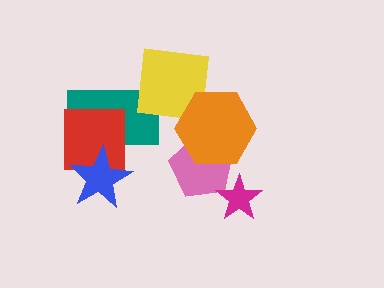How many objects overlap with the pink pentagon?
2 objects overlap with the pink pentagon.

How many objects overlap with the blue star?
2 objects overlap with the blue star.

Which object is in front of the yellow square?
The orange hexagon is in front of the yellow square.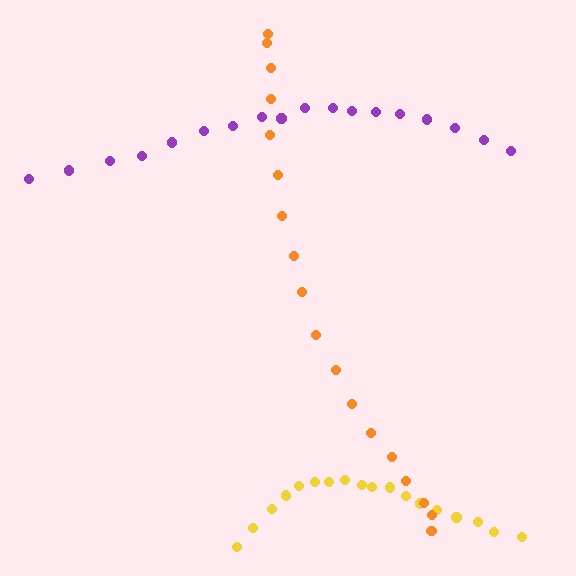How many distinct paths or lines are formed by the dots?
There are 3 distinct paths.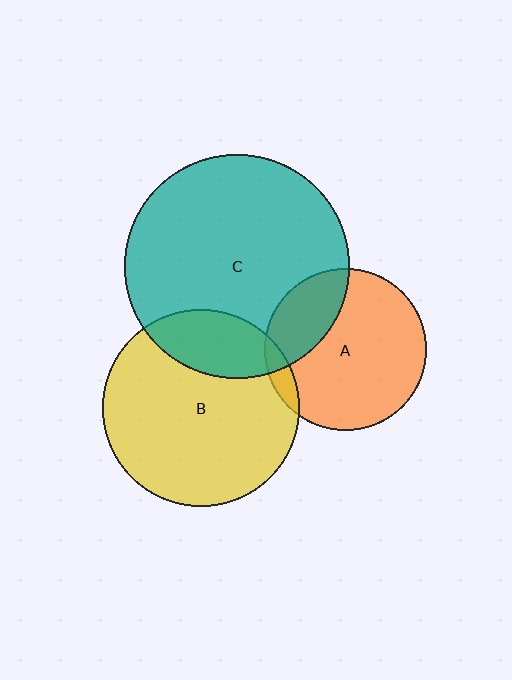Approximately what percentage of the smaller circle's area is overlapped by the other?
Approximately 20%.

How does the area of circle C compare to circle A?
Approximately 1.9 times.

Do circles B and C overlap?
Yes.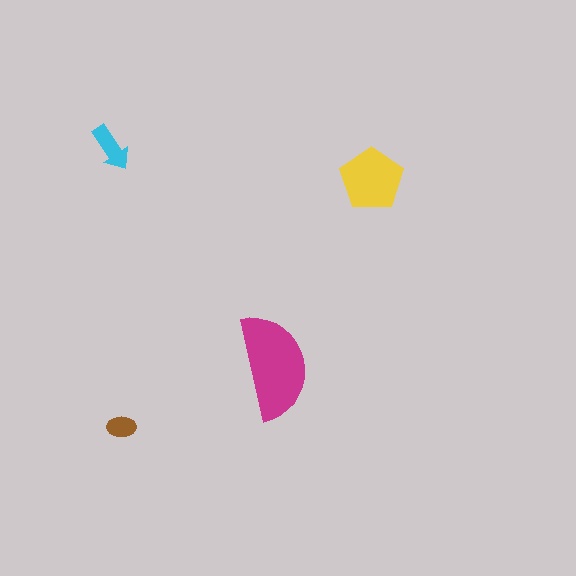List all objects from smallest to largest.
The brown ellipse, the cyan arrow, the yellow pentagon, the magenta semicircle.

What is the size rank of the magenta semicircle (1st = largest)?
1st.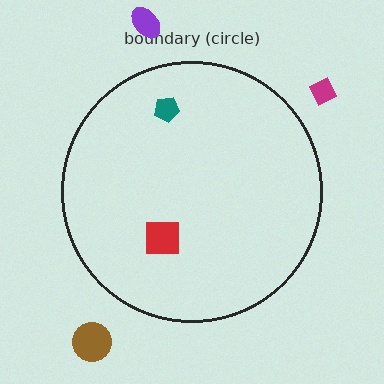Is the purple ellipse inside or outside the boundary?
Outside.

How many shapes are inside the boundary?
2 inside, 3 outside.